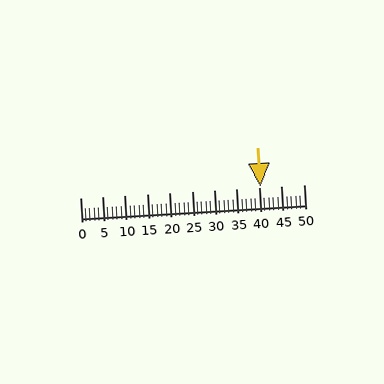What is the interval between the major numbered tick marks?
The major tick marks are spaced 5 units apart.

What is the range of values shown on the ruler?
The ruler shows values from 0 to 50.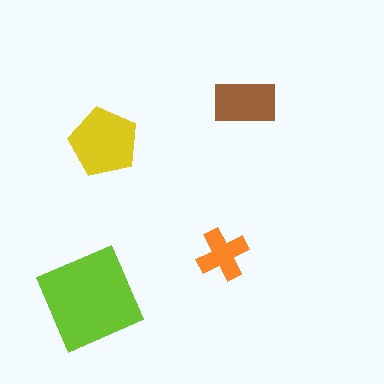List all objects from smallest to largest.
The orange cross, the brown rectangle, the yellow pentagon, the lime square.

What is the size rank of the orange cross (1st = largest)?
4th.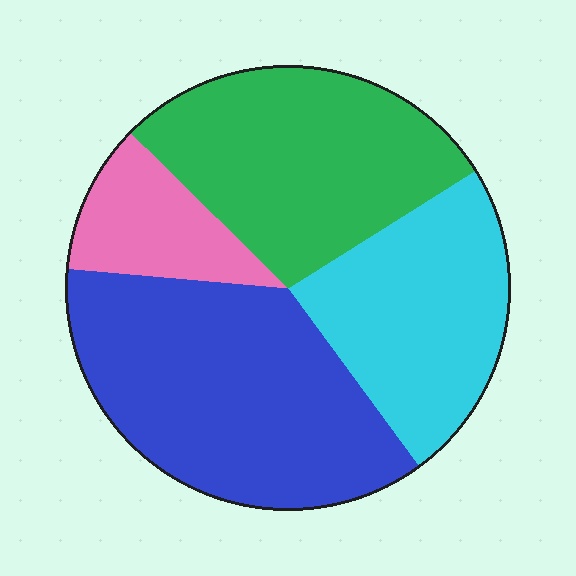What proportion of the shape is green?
Green takes up about one quarter (1/4) of the shape.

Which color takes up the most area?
Blue, at roughly 35%.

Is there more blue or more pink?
Blue.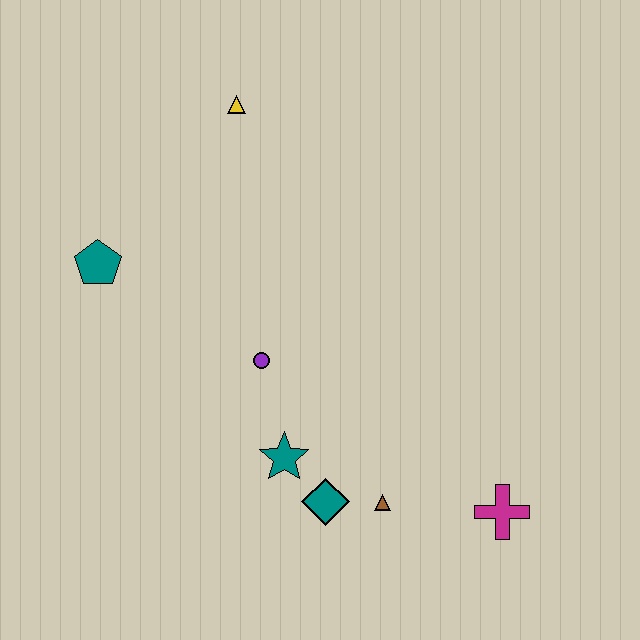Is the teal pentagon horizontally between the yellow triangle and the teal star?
No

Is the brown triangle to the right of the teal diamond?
Yes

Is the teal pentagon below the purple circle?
No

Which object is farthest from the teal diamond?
The yellow triangle is farthest from the teal diamond.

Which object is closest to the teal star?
The teal diamond is closest to the teal star.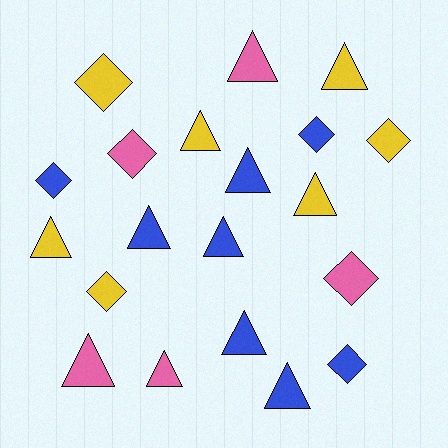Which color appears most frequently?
Blue, with 8 objects.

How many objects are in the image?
There are 20 objects.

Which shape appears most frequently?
Triangle, with 12 objects.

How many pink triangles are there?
There are 3 pink triangles.